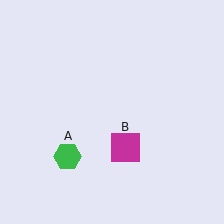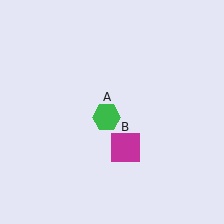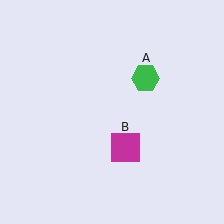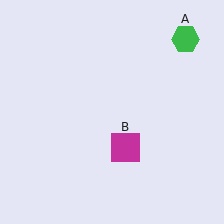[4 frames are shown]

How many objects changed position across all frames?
1 object changed position: green hexagon (object A).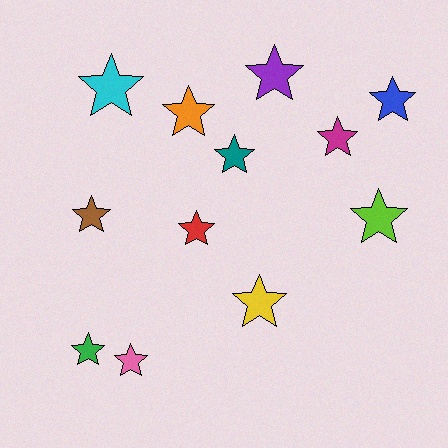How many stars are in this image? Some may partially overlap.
There are 12 stars.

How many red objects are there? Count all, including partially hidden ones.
There is 1 red object.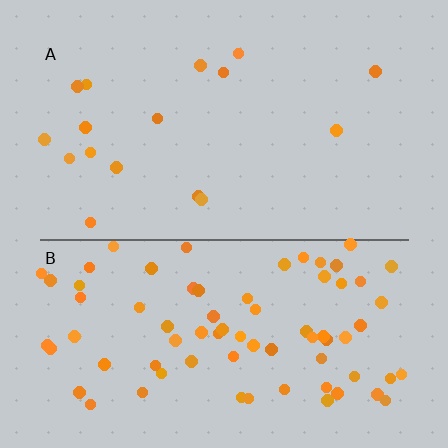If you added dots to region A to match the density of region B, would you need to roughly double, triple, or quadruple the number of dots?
Approximately quadruple.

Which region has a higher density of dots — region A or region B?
B (the bottom).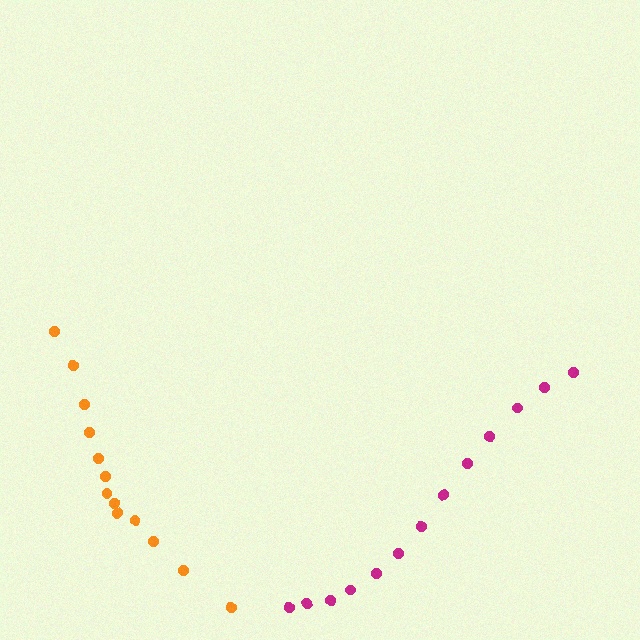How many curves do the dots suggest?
There are 2 distinct paths.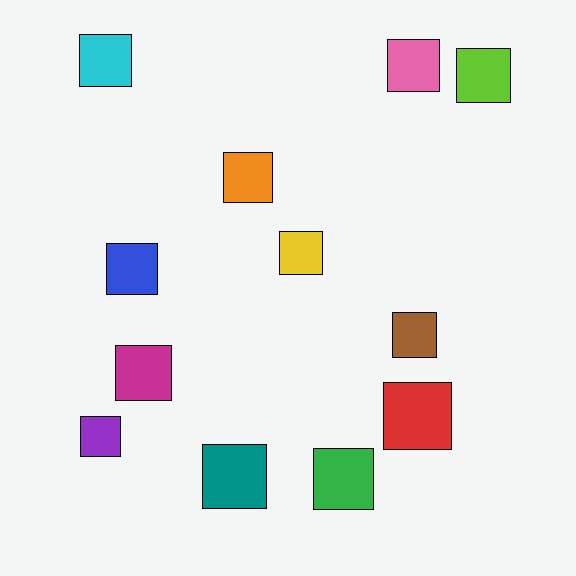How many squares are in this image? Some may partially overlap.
There are 12 squares.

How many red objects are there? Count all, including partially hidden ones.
There is 1 red object.